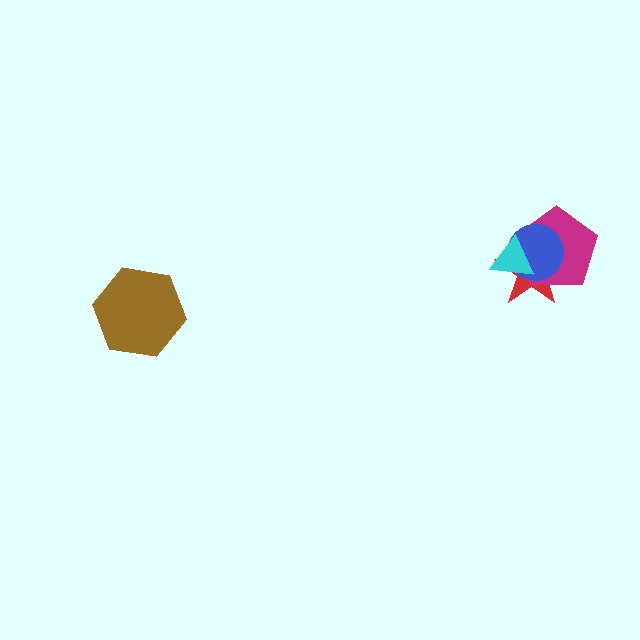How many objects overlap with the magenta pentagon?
3 objects overlap with the magenta pentagon.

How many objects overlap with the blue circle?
3 objects overlap with the blue circle.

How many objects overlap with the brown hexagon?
0 objects overlap with the brown hexagon.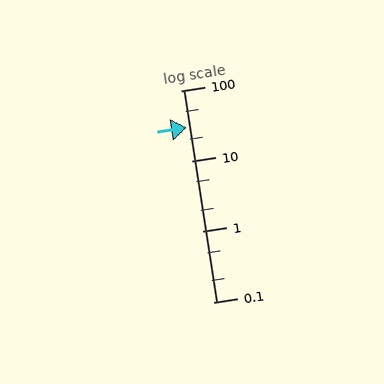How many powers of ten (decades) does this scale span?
The scale spans 3 decades, from 0.1 to 100.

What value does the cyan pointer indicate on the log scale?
The pointer indicates approximately 30.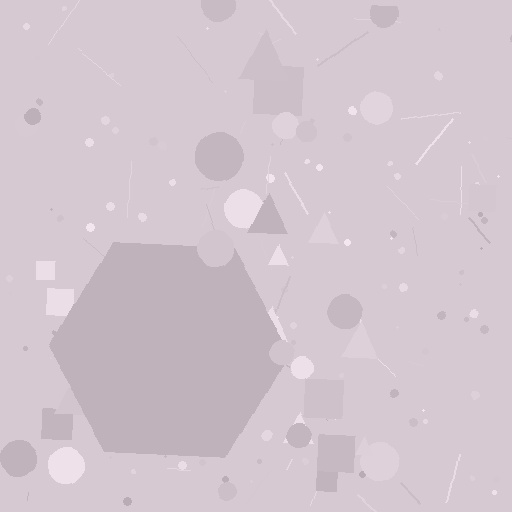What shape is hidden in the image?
A hexagon is hidden in the image.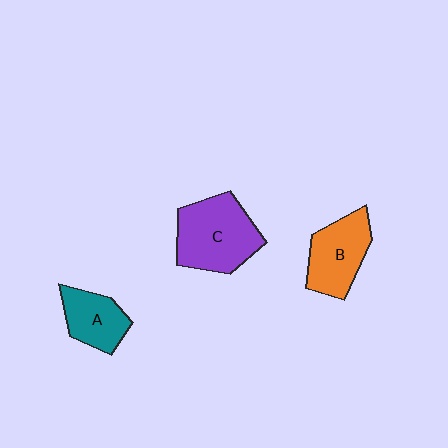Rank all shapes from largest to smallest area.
From largest to smallest: C (purple), B (orange), A (teal).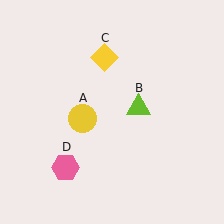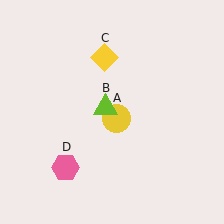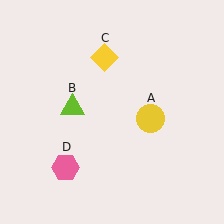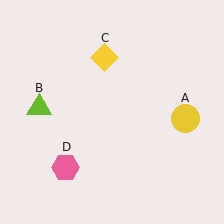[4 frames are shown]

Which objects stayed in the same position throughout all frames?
Yellow diamond (object C) and pink hexagon (object D) remained stationary.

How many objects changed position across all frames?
2 objects changed position: yellow circle (object A), lime triangle (object B).